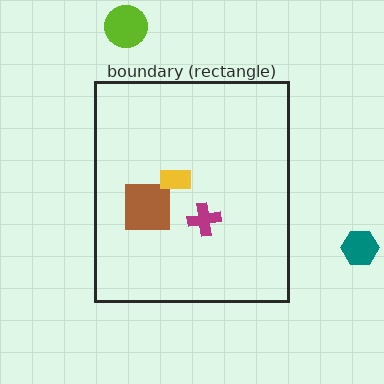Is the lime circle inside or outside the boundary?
Outside.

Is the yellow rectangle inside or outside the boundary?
Inside.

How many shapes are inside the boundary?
3 inside, 2 outside.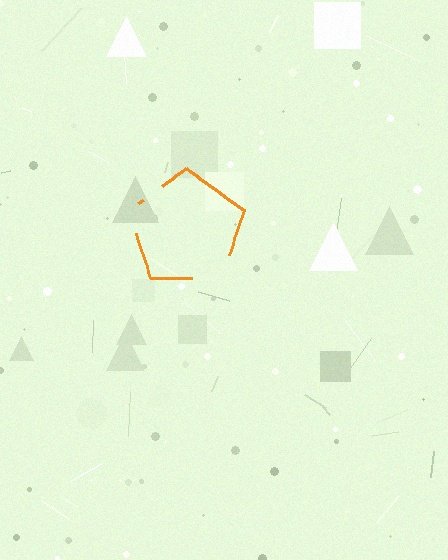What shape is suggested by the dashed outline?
The dashed outline suggests a pentagon.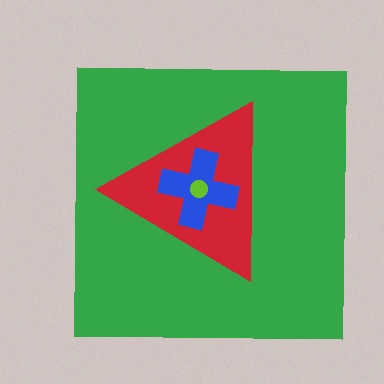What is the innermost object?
The lime circle.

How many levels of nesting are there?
4.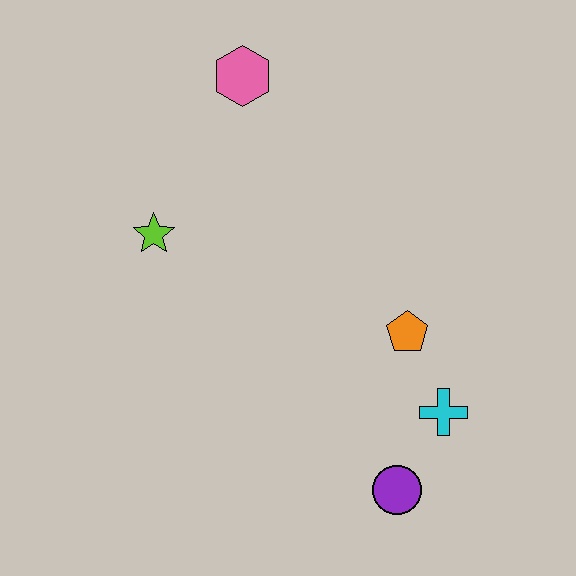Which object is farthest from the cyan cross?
The pink hexagon is farthest from the cyan cross.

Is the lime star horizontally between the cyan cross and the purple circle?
No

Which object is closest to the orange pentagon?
The cyan cross is closest to the orange pentagon.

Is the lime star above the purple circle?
Yes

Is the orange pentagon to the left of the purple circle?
No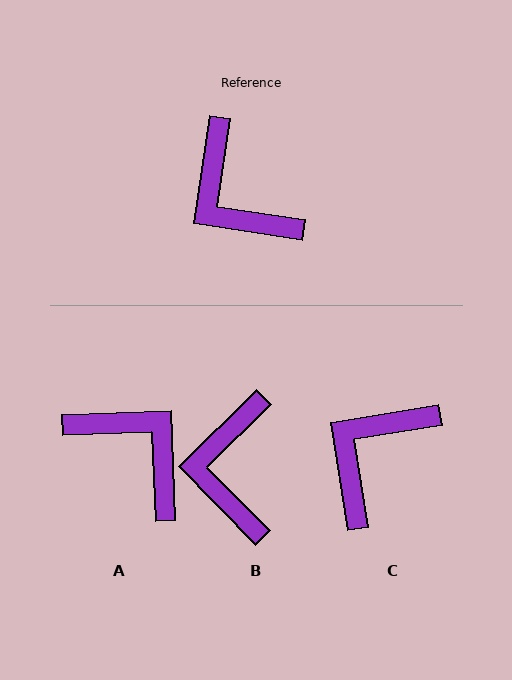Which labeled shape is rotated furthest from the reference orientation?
A, about 169 degrees away.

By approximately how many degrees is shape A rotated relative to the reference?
Approximately 169 degrees clockwise.